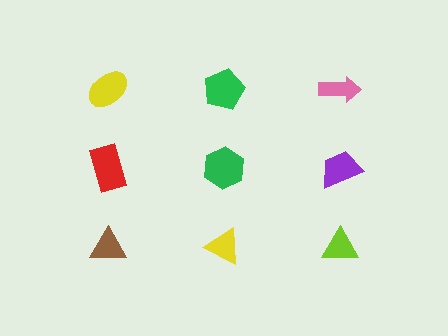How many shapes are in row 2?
3 shapes.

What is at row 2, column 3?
A purple trapezoid.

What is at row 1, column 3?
A pink arrow.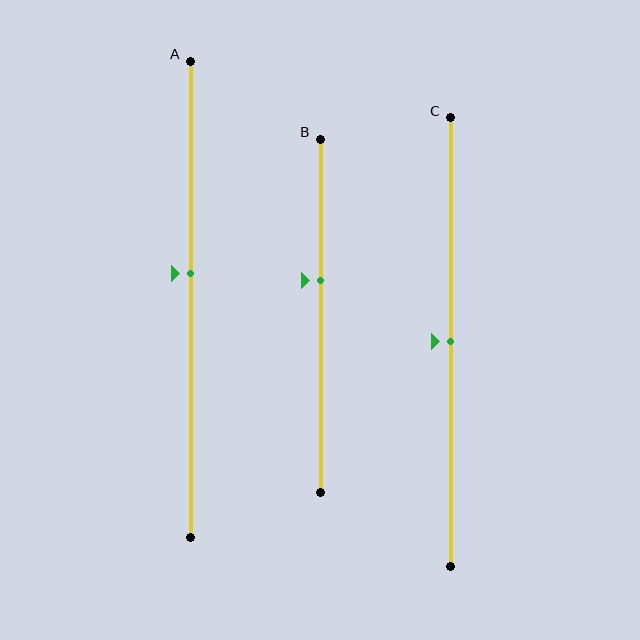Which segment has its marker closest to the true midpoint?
Segment C has its marker closest to the true midpoint.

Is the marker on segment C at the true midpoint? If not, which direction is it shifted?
Yes, the marker on segment C is at the true midpoint.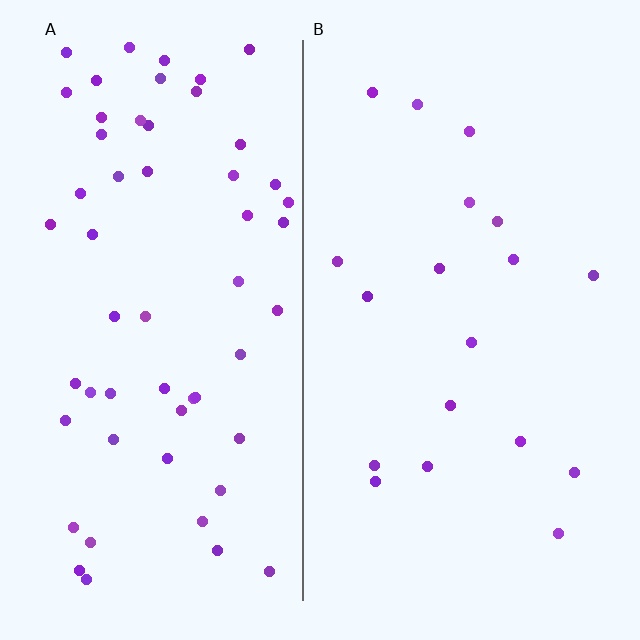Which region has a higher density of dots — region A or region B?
A (the left).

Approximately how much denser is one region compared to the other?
Approximately 3.0× — region A over region B.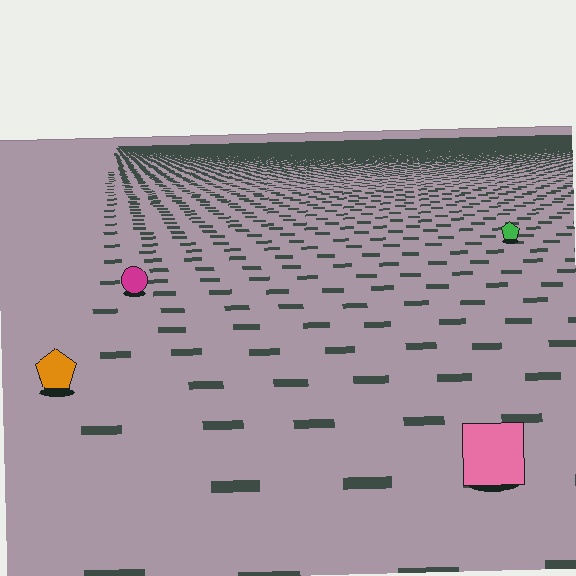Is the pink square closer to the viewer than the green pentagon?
Yes. The pink square is closer — you can tell from the texture gradient: the ground texture is coarser near it.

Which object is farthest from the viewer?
The green pentagon is farthest from the viewer. It appears smaller and the ground texture around it is denser.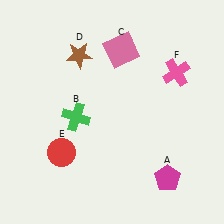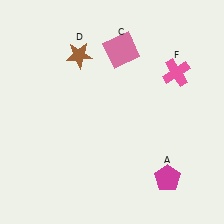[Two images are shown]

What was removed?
The green cross (B), the red circle (E) were removed in Image 2.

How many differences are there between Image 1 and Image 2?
There are 2 differences between the two images.